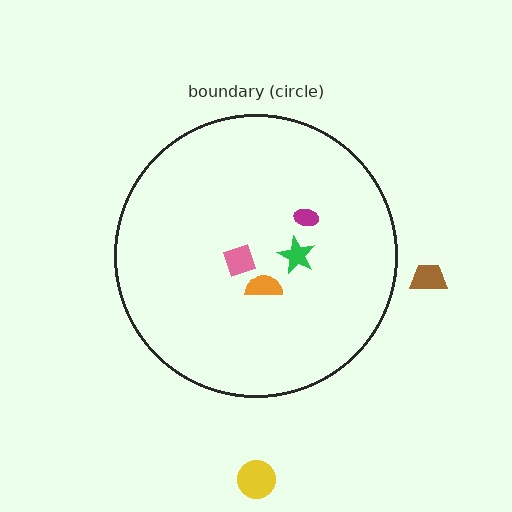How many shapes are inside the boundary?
4 inside, 2 outside.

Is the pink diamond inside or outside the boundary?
Inside.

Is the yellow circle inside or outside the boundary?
Outside.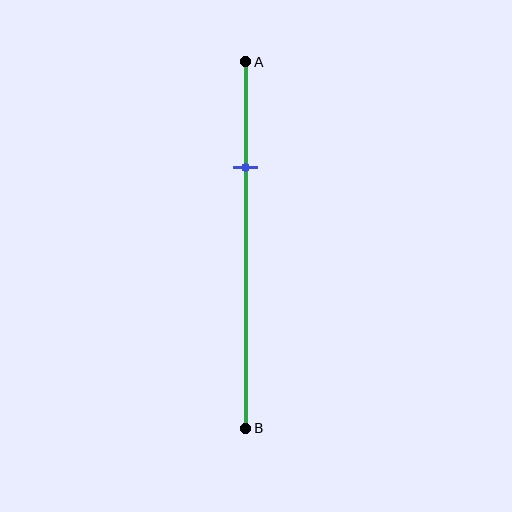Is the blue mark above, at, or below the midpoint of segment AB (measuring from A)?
The blue mark is above the midpoint of segment AB.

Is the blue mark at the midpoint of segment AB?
No, the mark is at about 30% from A, not at the 50% midpoint.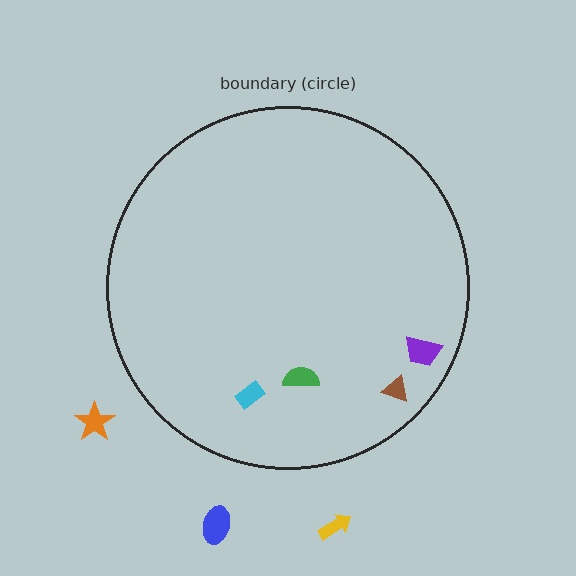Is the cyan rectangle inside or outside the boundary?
Inside.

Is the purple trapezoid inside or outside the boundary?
Inside.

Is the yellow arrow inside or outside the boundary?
Outside.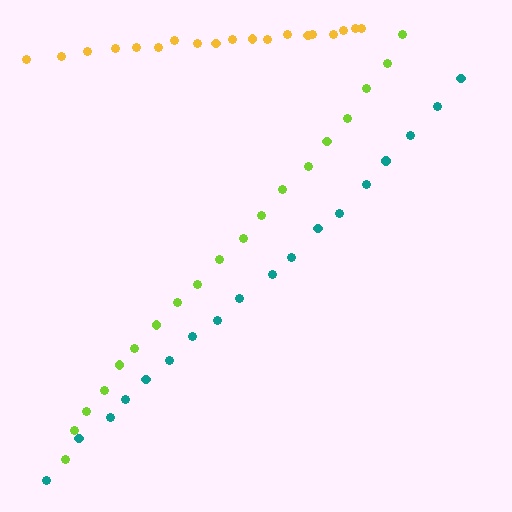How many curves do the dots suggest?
There are 3 distinct paths.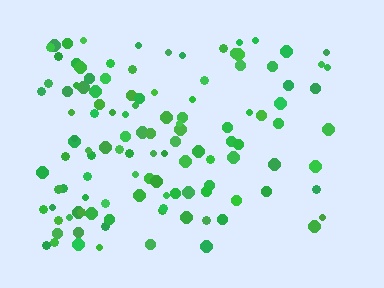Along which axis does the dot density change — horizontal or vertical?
Horizontal.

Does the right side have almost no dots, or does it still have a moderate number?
Still a moderate number, just noticeably fewer than the left.